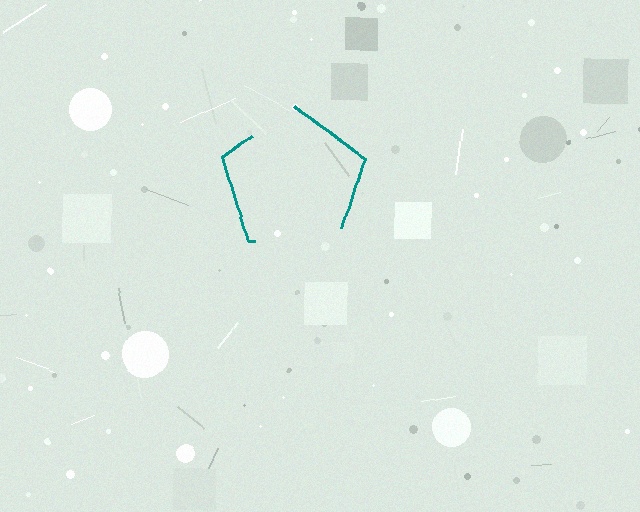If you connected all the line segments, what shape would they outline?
They would outline a pentagon.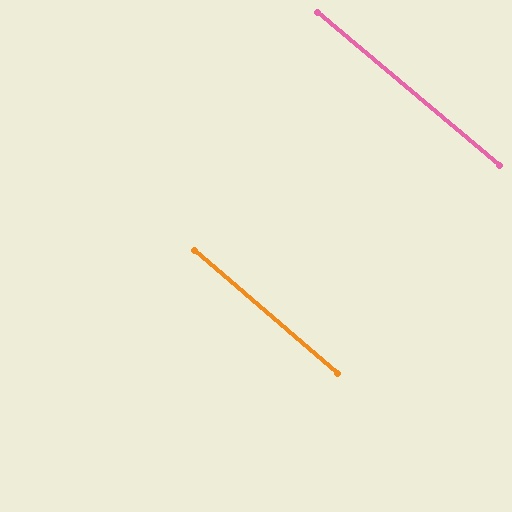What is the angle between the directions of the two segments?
Approximately 1 degree.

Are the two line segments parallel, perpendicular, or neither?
Parallel — their directions differ by only 0.5°.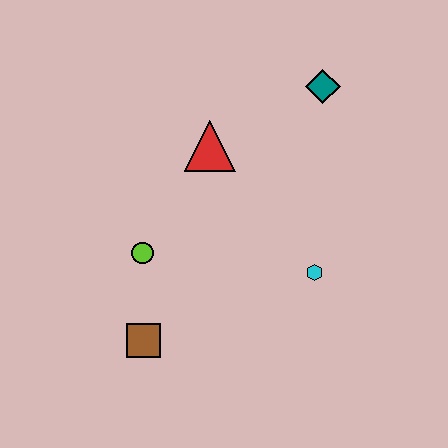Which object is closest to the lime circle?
The brown square is closest to the lime circle.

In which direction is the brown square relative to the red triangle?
The brown square is below the red triangle.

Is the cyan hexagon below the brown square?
No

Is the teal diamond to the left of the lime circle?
No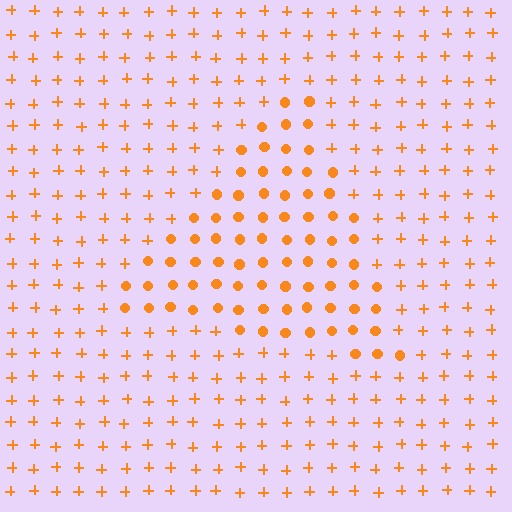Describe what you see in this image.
The image is filled with small orange elements arranged in a uniform grid. A triangle-shaped region contains circles, while the surrounding area contains plus signs. The boundary is defined purely by the change in element shape.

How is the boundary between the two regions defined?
The boundary is defined by a change in element shape: circles inside vs. plus signs outside. All elements share the same color and spacing.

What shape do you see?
I see a triangle.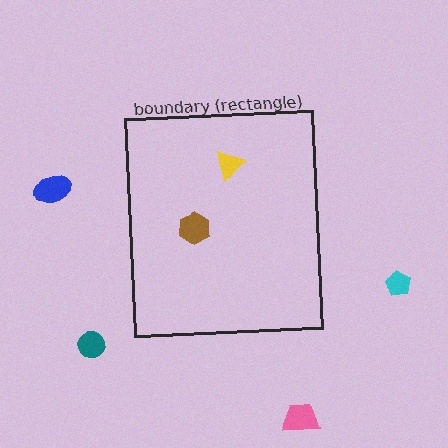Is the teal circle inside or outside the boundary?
Outside.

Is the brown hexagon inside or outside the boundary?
Inside.